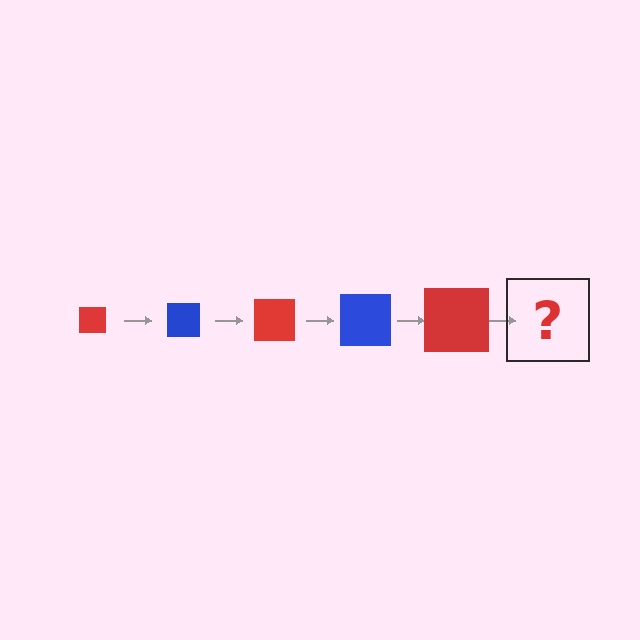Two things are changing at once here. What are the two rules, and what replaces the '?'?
The two rules are that the square grows larger each step and the color cycles through red and blue. The '?' should be a blue square, larger than the previous one.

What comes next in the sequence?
The next element should be a blue square, larger than the previous one.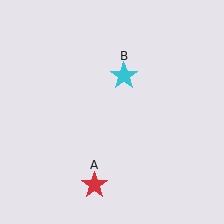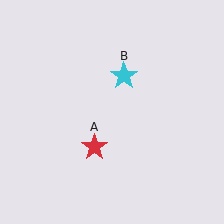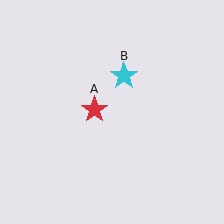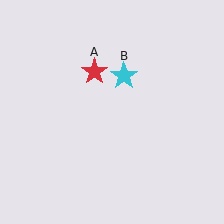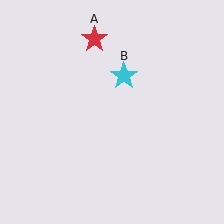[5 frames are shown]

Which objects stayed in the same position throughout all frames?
Cyan star (object B) remained stationary.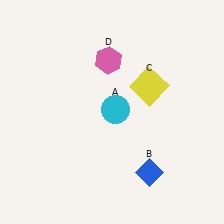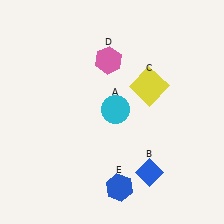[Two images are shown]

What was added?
A blue hexagon (E) was added in Image 2.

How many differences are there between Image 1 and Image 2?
There is 1 difference between the two images.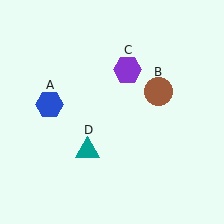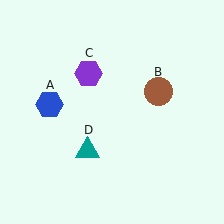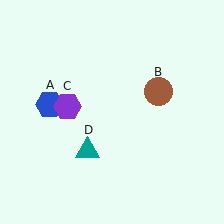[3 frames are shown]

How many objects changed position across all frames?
1 object changed position: purple hexagon (object C).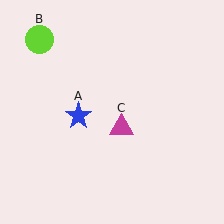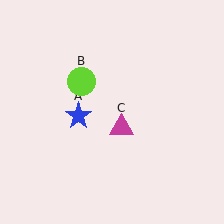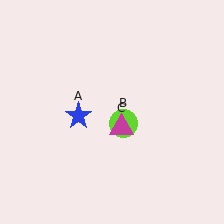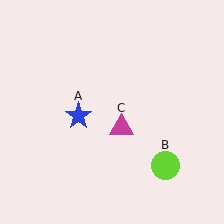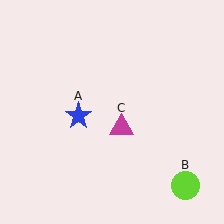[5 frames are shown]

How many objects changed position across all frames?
1 object changed position: lime circle (object B).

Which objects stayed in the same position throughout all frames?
Blue star (object A) and magenta triangle (object C) remained stationary.